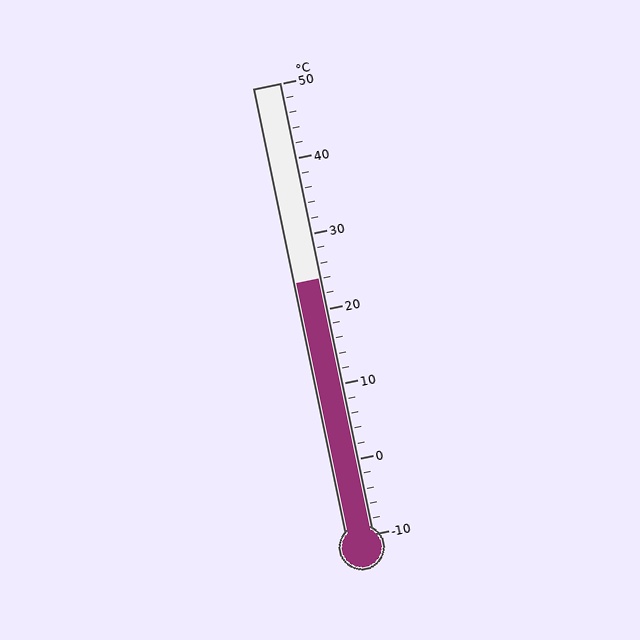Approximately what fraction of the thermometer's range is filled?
The thermometer is filled to approximately 55% of its range.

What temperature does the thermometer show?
The thermometer shows approximately 24°C.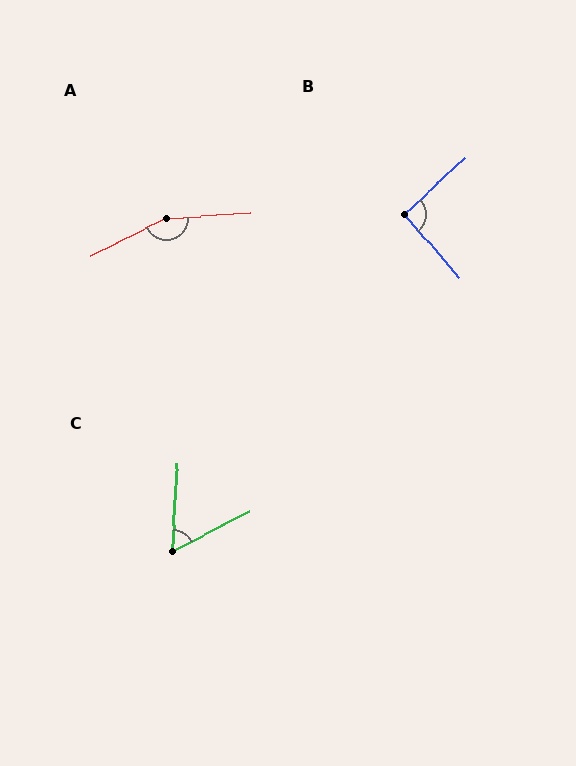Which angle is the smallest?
C, at approximately 59 degrees.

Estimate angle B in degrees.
Approximately 92 degrees.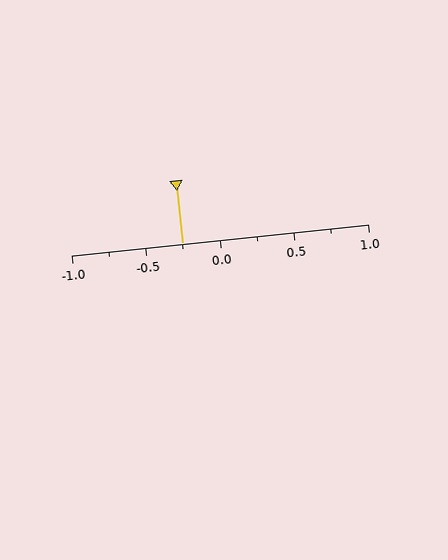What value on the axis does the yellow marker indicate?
The marker indicates approximately -0.25.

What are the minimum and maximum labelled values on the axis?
The axis runs from -1.0 to 1.0.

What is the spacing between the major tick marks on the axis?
The major ticks are spaced 0.5 apart.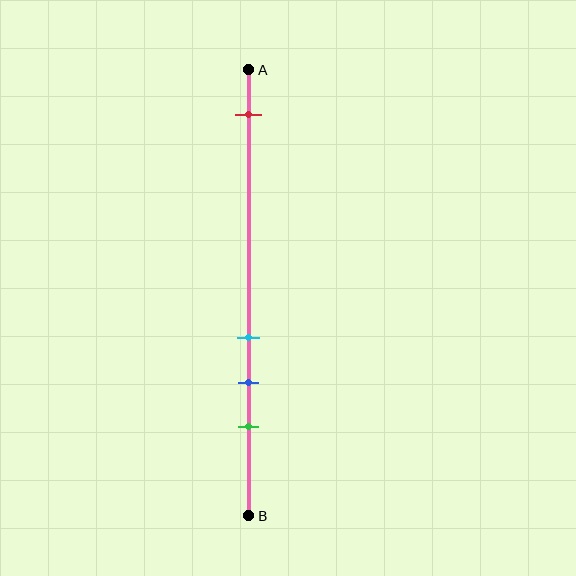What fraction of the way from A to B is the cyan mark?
The cyan mark is approximately 60% (0.6) of the way from A to B.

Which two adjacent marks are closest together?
The cyan and blue marks are the closest adjacent pair.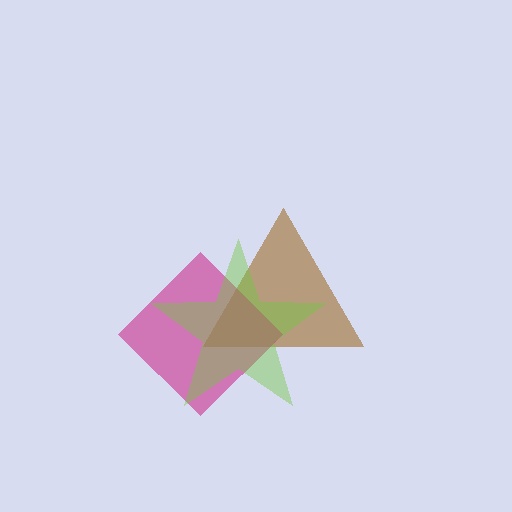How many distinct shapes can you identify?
There are 3 distinct shapes: a brown triangle, a magenta diamond, a lime star.